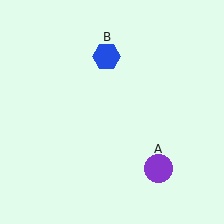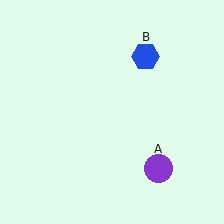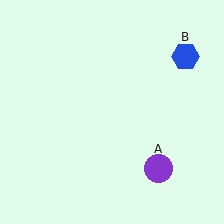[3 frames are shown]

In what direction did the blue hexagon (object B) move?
The blue hexagon (object B) moved right.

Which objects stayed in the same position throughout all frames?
Purple circle (object A) remained stationary.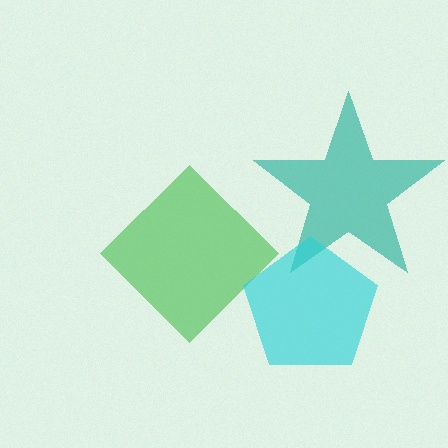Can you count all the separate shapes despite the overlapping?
Yes, there are 3 separate shapes.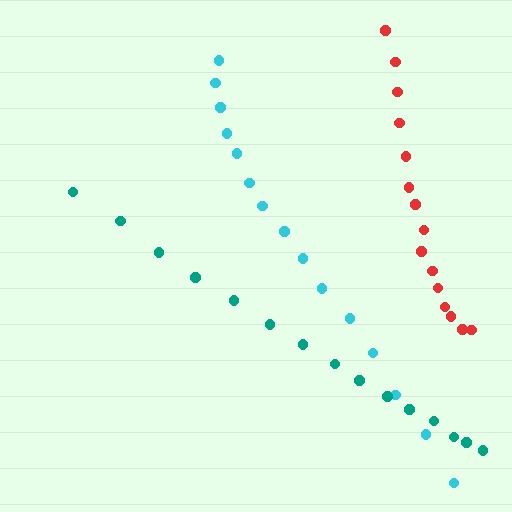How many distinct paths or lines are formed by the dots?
There are 3 distinct paths.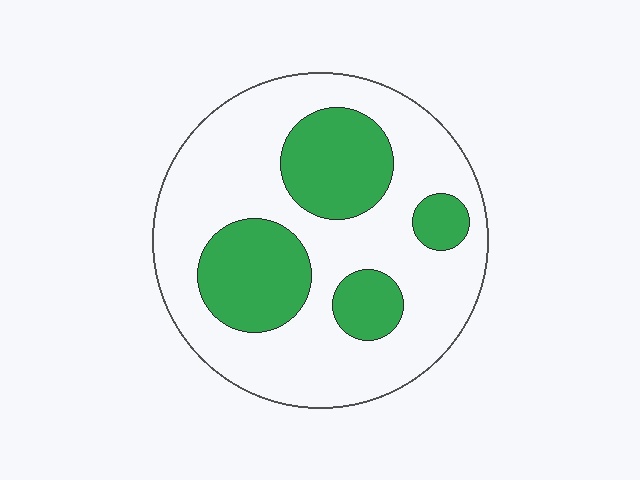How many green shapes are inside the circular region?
4.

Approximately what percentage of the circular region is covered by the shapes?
Approximately 30%.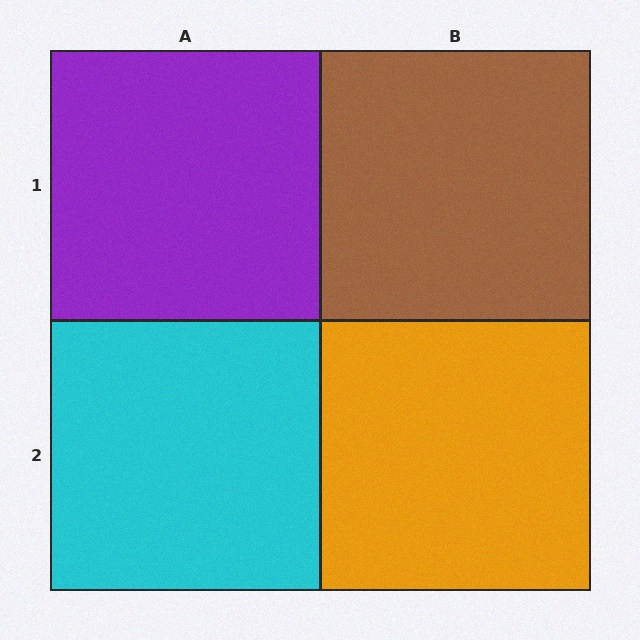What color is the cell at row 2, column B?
Orange.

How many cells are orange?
1 cell is orange.